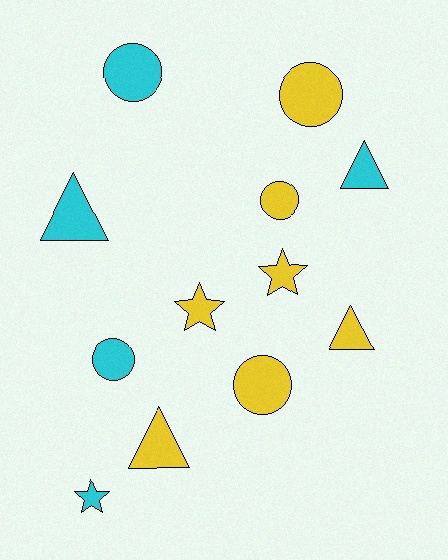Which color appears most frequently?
Yellow, with 7 objects.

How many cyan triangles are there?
There are 2 cyan triangles.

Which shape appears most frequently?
Circle, with 5 objects.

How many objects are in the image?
There are 12 objects.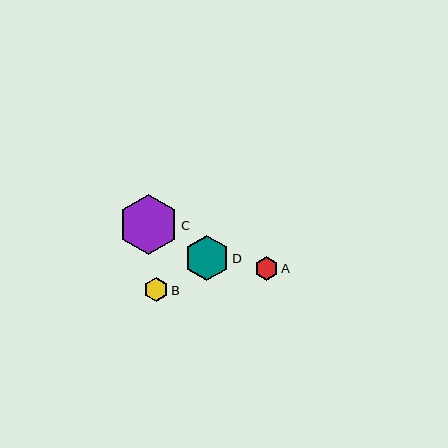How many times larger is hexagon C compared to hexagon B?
Hexagon C is approximately 2.5 times the size of hexagon B.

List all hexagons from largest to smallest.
From largest to smallest: C, D, B, A.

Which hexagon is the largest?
Hexagon C is the largest with a size of approximately 60 pixels.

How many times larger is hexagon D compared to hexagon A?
Hexagon D is approximately 1.9 times the size of hexagon A.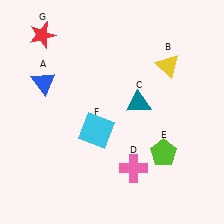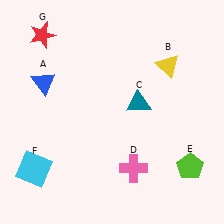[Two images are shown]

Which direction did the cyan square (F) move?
The cyan square (F) moved left.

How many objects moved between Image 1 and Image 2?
2 objects moved between the two images.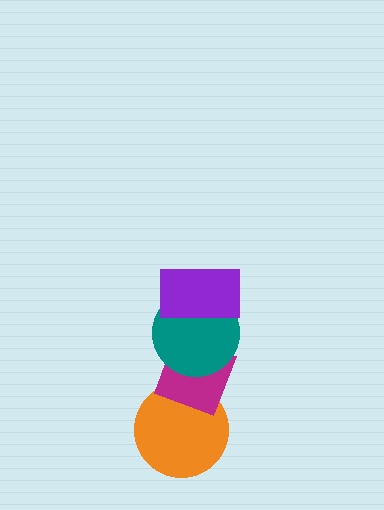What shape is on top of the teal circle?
The purple rectangle is on top of the teal circle.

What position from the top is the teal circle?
The teal circle is 2nd from the top.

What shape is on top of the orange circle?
The magenta diamond is on top of the orange circle.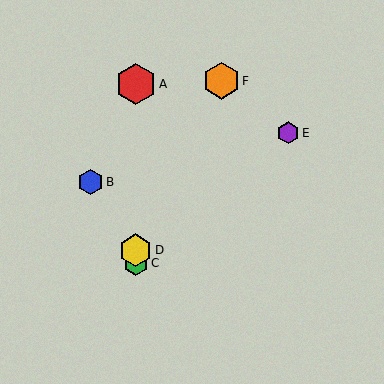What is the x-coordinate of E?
Object E is at x≈288.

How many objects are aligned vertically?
3 objects (A, C, D) are aligned vertically.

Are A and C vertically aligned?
Yes, both are at x≈136.